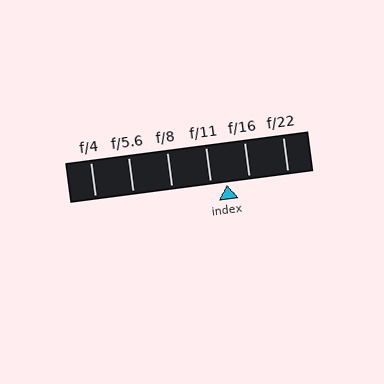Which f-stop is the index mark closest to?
The index mark is closest to f/11.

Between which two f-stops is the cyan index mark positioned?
The index mark is between f/11 and f/16.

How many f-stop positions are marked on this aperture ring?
There are 6 f-stop positions marked.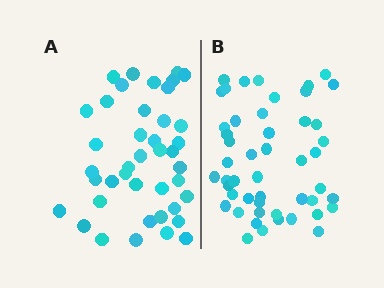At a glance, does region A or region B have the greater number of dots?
Region B (the right region) has more dots.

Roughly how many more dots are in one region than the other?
Region B has roughly 8 or so more dots than region A.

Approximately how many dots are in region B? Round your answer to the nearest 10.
About 50 dots. (The exact count is 49, which rounds to 50.)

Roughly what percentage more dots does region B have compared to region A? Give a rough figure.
About 20% more.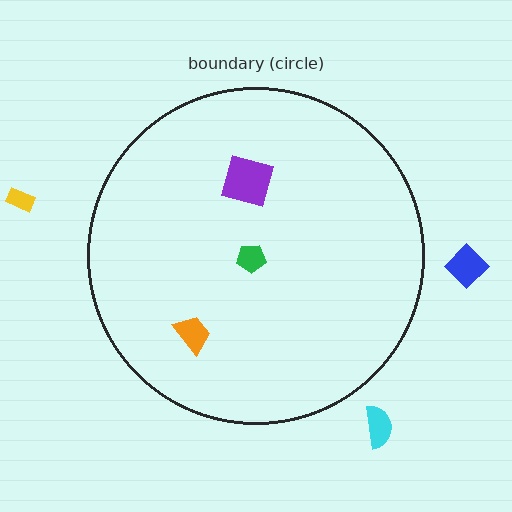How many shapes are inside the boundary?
3 inside, 3 outside.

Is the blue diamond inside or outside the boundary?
Outside.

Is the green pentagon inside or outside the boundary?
Inside.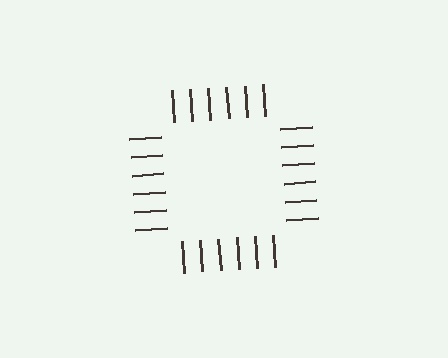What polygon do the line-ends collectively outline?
An illusory square — the line segments terminate on its edges but no continuous stroke is drawn.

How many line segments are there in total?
24 — 6 along each of the 4 edges.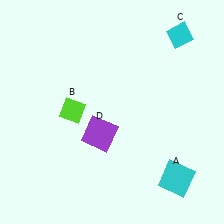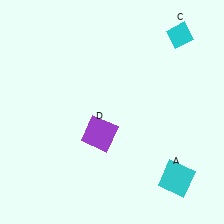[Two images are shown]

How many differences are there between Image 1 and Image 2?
There is 1 difference between the two images.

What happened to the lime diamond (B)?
The lime diamond (B) was removed in Image 2. It was in the top-left area of Image 1.